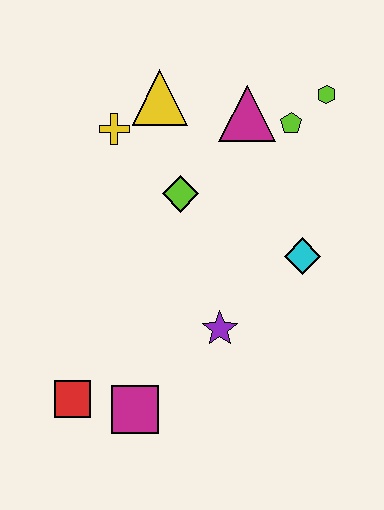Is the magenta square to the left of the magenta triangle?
Yes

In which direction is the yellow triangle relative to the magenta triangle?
The yellow triangle is to the left of the magenta triangle.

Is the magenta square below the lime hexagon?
Yes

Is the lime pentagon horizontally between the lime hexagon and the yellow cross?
Yes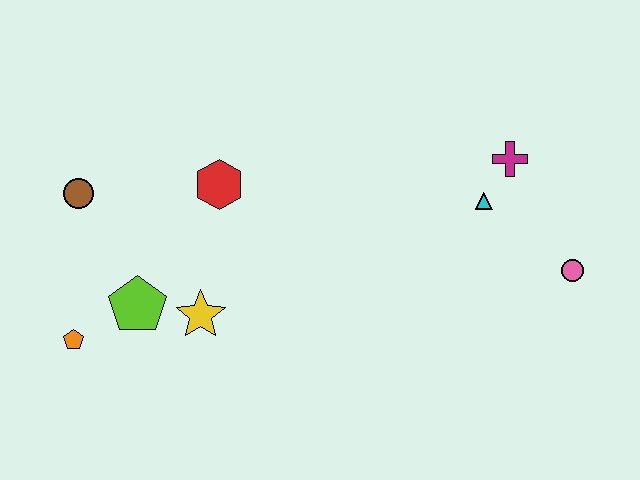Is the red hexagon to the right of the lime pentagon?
Yes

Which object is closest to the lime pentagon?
The yellow star is closest to the lime pentagon.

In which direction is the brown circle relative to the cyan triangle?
The brown circle is to the left of the cyan triangle.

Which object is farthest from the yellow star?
The pink circle is farthest from the yellow star.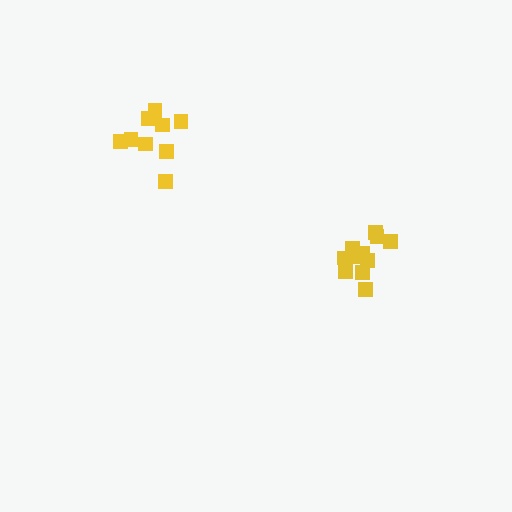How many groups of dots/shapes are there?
There are 2 groups.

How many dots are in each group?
Group 1: 9 dots, Group 2: 11 dots (20 total).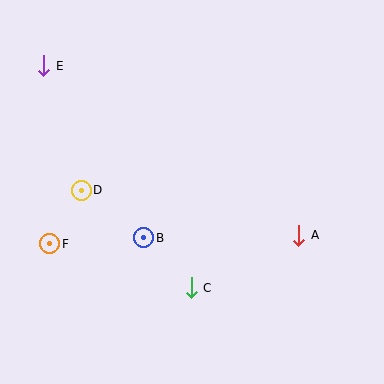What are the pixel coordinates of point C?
Point C is at (191, 288).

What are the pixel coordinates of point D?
Point D is at (81, 190).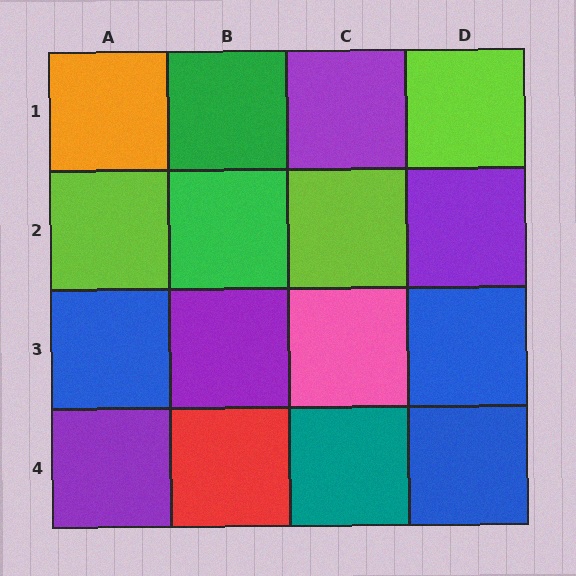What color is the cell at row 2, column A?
Lime.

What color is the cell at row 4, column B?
Red.